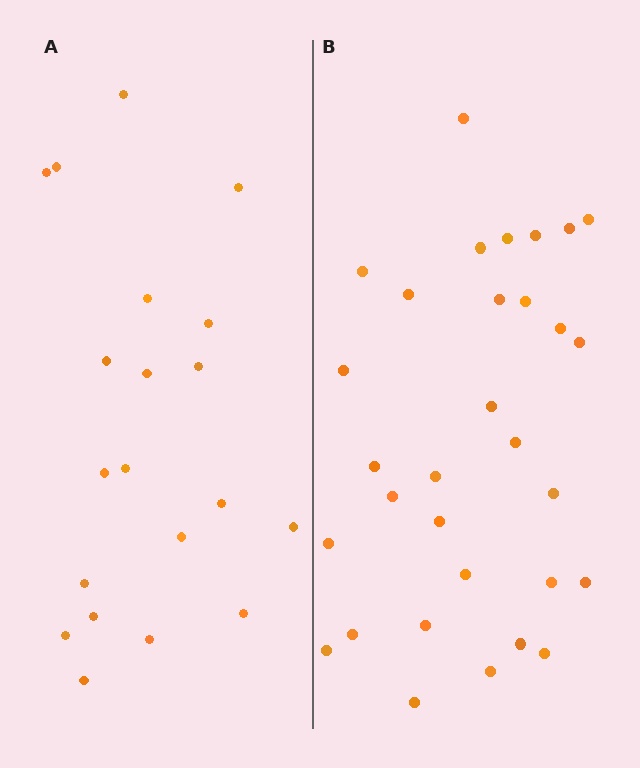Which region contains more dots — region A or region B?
Region B (the right region) has more dots.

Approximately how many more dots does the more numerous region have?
Region B has roughly 12 or so more dots than region A.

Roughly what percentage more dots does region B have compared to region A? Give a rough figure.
About 55% more.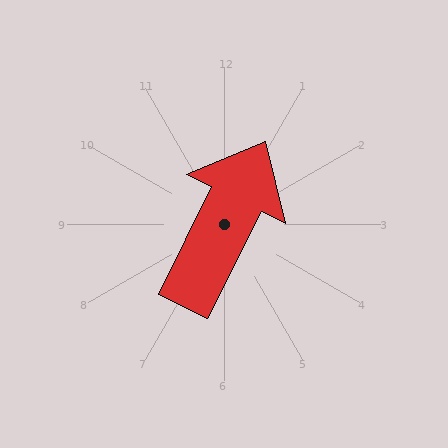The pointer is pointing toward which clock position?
Roughly 1 o'clock.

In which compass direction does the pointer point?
Northeast.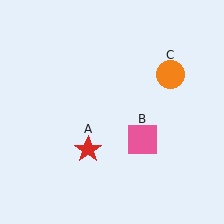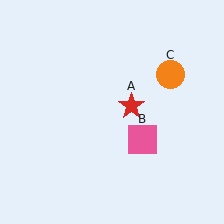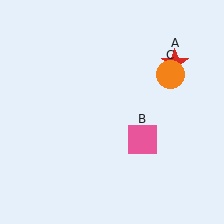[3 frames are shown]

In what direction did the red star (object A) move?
The red star (object A) moved up and to the right.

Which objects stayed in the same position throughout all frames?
Pink square (object B) and orange circle (object C) remained stationary.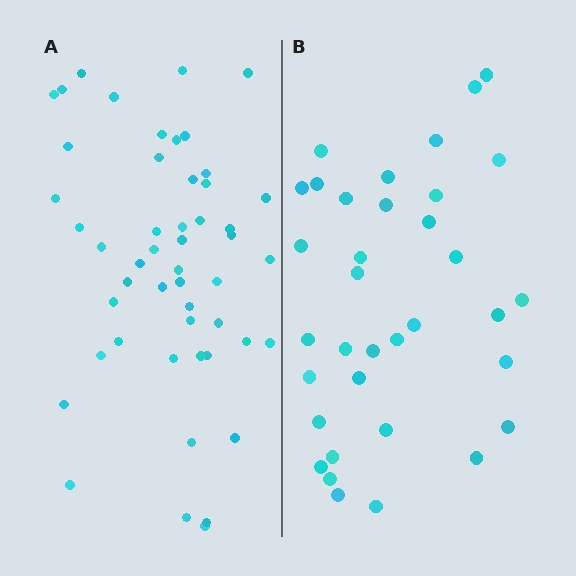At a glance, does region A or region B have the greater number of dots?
Region A (the left region) has more dots.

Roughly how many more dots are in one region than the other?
Region A has approximately 15 more dots than region B.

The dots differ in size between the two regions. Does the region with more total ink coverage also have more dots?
No. Region B has more total ink coverage because its dots are larger, but region A actually contains more individual dots. Total area can be misleading — the number of items is what matters here.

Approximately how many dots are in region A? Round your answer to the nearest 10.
About 50 dots.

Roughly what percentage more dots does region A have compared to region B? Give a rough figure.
About 45% more.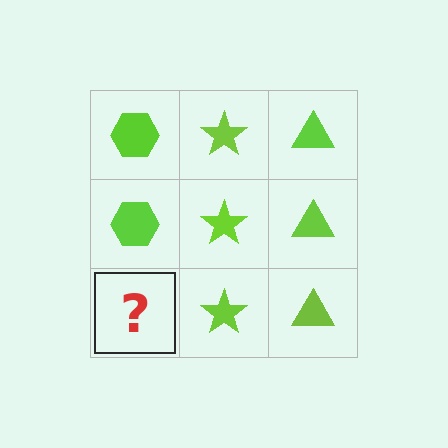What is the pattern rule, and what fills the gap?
The rule is that each column has a consistent shape. The gap should be filled with a lime hexagon.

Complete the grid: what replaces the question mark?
The question mark should be replaced with a lime hexagon.